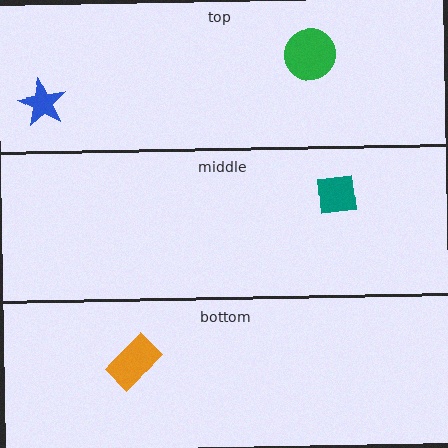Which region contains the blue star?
The top region.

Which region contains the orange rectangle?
The bottom region.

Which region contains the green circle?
The top region.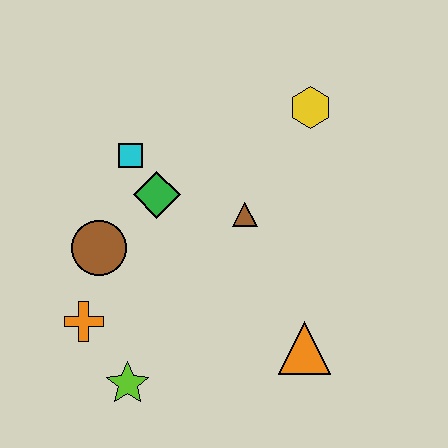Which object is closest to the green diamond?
The cyan square is closest to the green diamond.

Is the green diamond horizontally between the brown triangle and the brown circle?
Yes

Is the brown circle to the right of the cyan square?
No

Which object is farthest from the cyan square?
The orange triangle is farthest from the cyan square.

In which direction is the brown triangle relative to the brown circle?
The brown triangle is to the right of the brown circle.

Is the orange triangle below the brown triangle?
Yes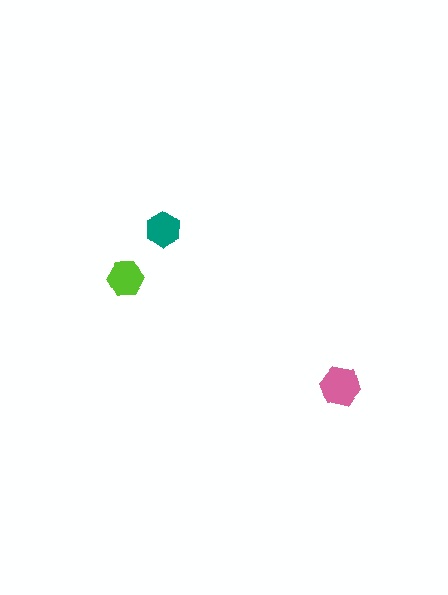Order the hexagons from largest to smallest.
the pink one, the lime one, the teal one.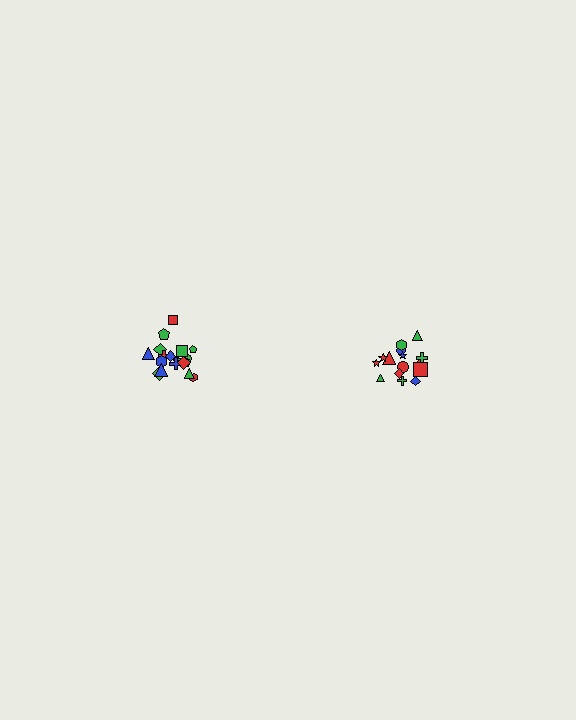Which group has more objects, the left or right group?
The left group.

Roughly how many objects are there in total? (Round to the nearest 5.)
Roughly 35 objects in total.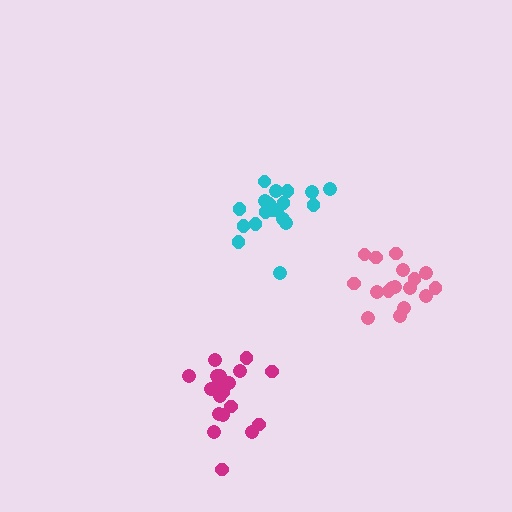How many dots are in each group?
Group 1: 19 dots, Group 2: 20 dots, Group 3: 17 dots (56 total).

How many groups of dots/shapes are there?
There are 3 groups.